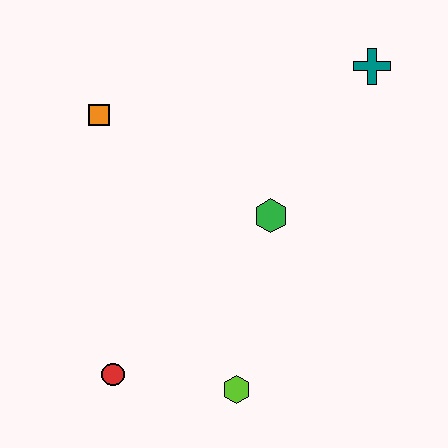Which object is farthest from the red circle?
The teal cross is farthest from the red circle.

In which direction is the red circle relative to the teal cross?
The red circle is below the teal cross.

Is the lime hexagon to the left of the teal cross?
Yes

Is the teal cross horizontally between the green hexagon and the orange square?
No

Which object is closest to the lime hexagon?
The red circle is closest to the lime hexagon.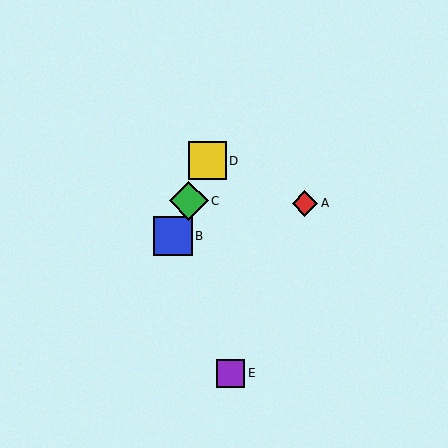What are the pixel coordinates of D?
Object D is at (207, 161).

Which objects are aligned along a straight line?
Objects B, C, D are aligned along a straight line.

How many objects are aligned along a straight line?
3 objects (B, C, D) are aligned along a straight line.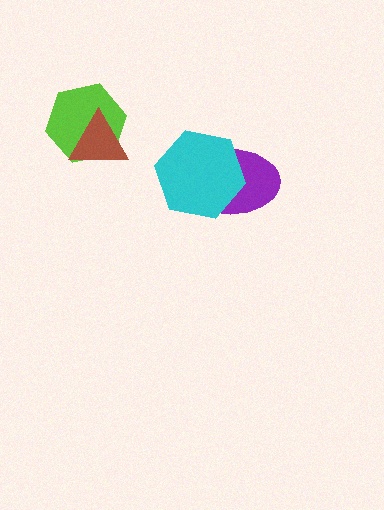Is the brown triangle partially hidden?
No, no other shape covers it.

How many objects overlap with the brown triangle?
1 object overlaps with the brown triangle.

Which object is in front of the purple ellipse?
The cyan hexagon is in front of the purple ellipse.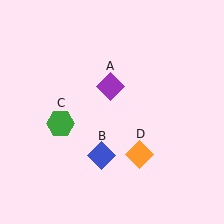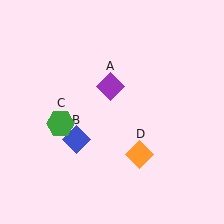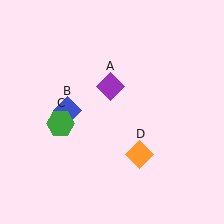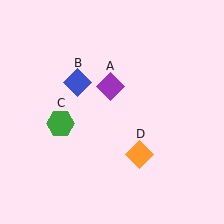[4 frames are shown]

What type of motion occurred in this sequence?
The blue diamond (object B) rotated clockwise around the center of the scene.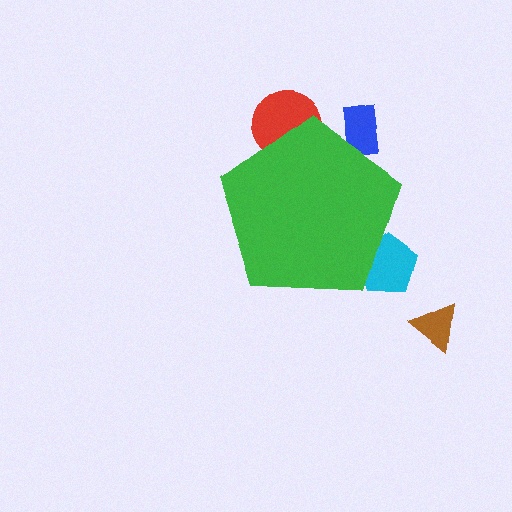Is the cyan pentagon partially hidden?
Yes, the cyan pentagon is partially hidden behind the green pentagon.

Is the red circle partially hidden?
Yes, the red circle is partially hidden behind the green pentagon.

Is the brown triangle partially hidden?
No, the brown triangle is fully visible.